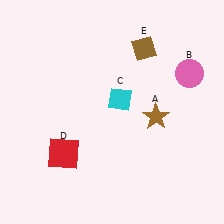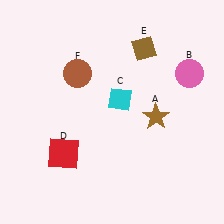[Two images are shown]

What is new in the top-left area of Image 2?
A brown circle (F) was added in the top-left area of Image 2.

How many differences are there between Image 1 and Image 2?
There is 1 difference between the two images.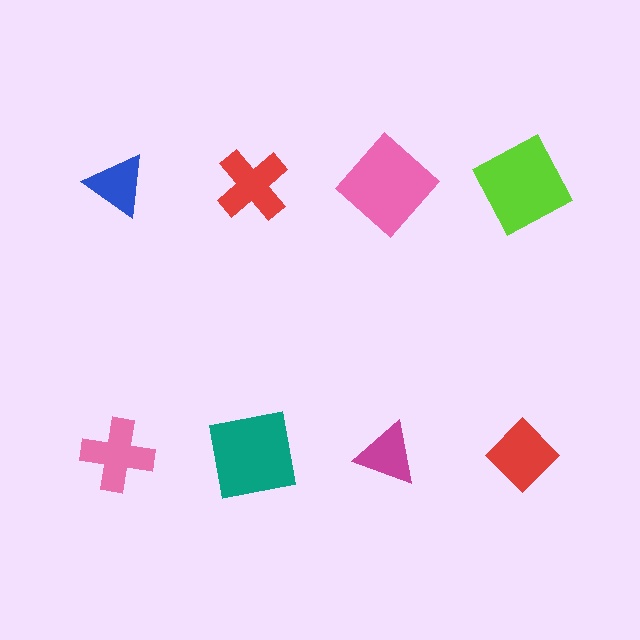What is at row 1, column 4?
A lime square.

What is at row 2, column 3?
A magenta triangle.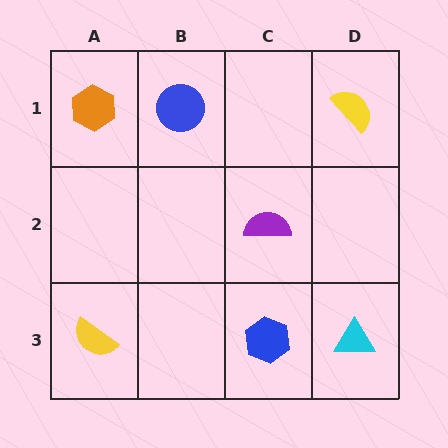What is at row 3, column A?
A yellow semicircle.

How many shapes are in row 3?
3 shapes.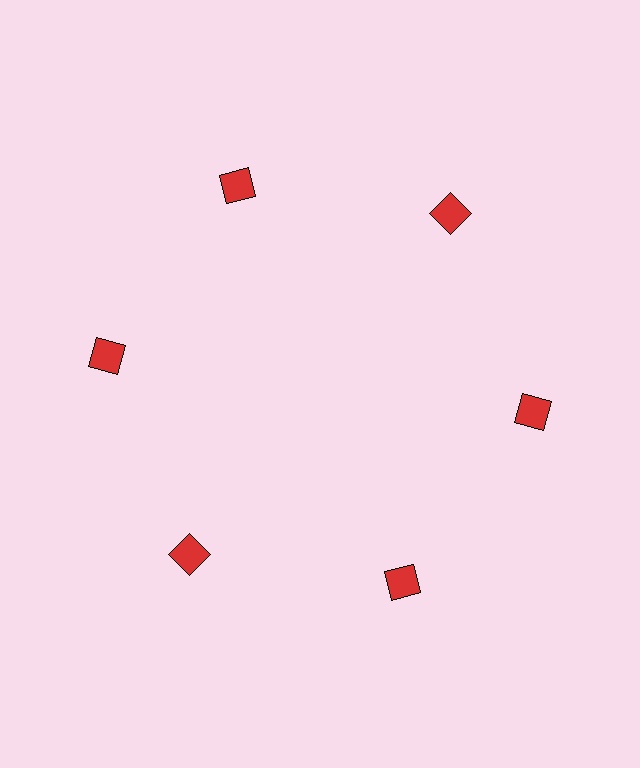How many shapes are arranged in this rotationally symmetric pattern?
There are 6 shapes, arranged in 6 groups of 1.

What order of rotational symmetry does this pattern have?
This pattern has 6-fold rotational symmetry.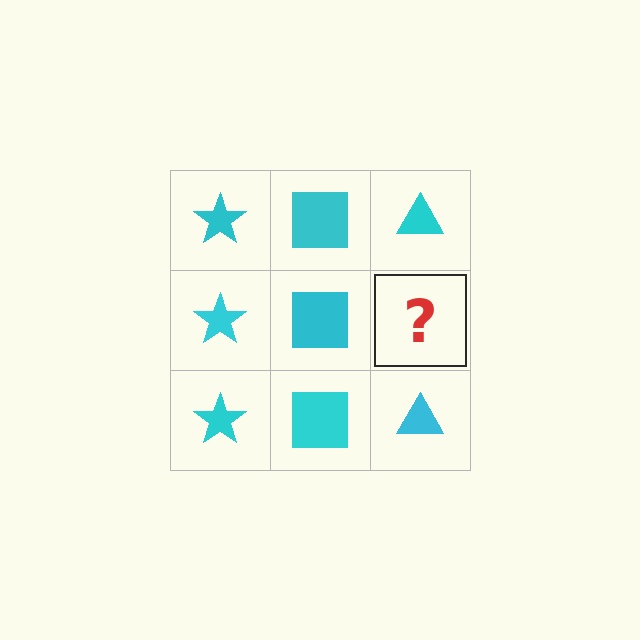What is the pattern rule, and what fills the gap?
The rule is that each column has a consistent shape. The gap should be filled with a cyan triangle.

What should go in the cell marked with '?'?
The missing cell should contain a cyan triangle.